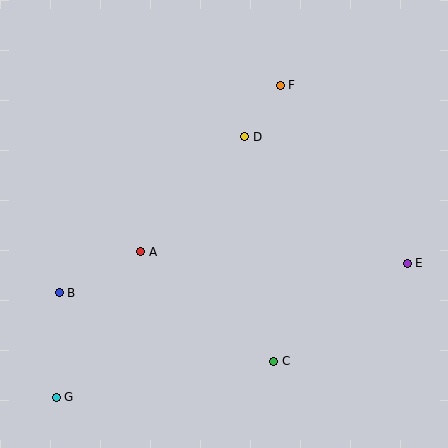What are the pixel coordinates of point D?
Point D is at (245, 137).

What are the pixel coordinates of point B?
Point B is at (59, 293).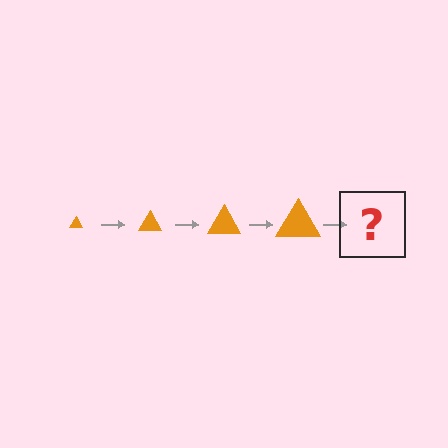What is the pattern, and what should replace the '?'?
The pattern is that the triangle gets progressively larger each step. The '?' should be an orange triangle, larger than the previous one.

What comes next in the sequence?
The next element should be an orange triangle, larger than the previous one.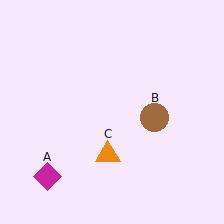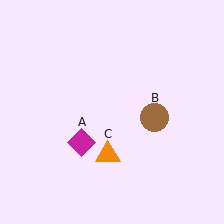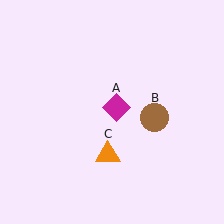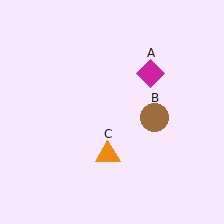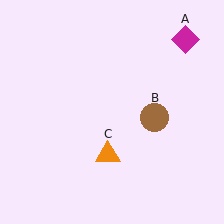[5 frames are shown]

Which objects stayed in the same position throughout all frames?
Brown circle (object B) and orange triangle (object C) remained stationary.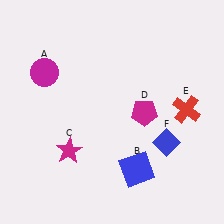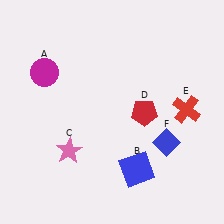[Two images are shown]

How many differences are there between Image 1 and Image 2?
There are 2 differences between the two images.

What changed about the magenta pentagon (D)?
In Image 1, D is magenta. In Image 2, it changed to red.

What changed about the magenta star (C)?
In Image 1, C is magenta. In Image 2, it changed to pink.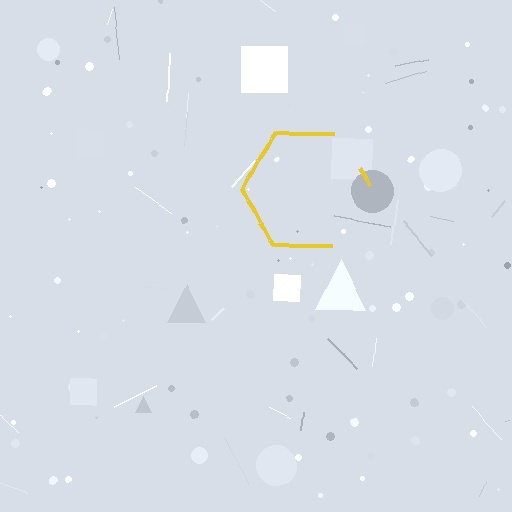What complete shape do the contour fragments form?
The contour fragments form a hexagon.